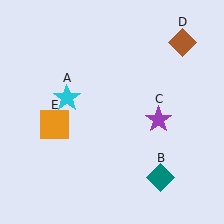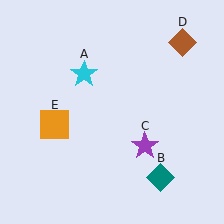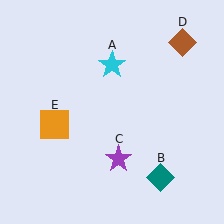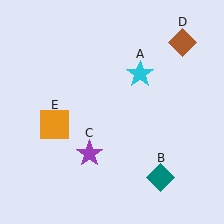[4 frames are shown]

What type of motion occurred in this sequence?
The cyan star (object A), purple star (object C) rotated clockwise around the center of the scene.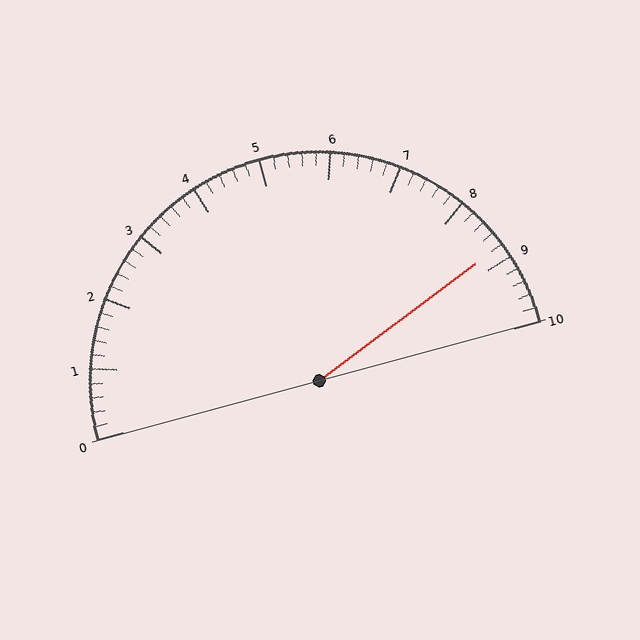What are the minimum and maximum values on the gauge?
The gauge ranges from 0 to 10.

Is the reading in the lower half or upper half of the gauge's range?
The reading is in the upper half of the range (0 to 10).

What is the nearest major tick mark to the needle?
The nearest major tick mark is 9.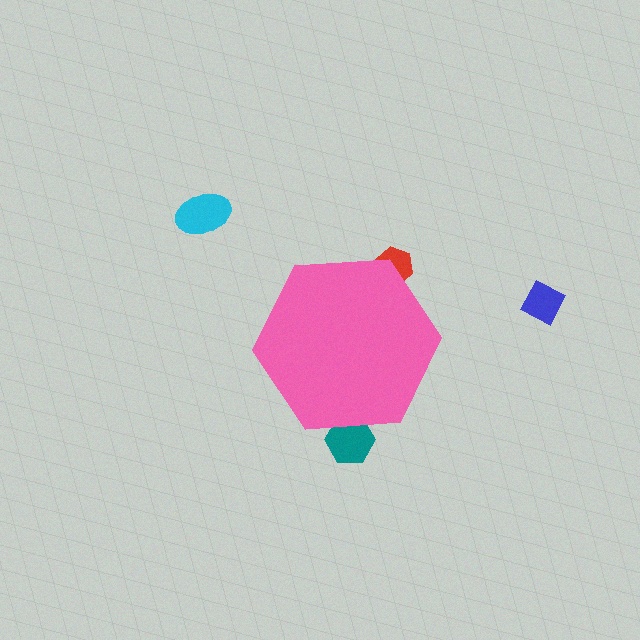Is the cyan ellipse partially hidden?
No, the cyan ellipse is fully visible.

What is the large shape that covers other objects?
A pink hexagon.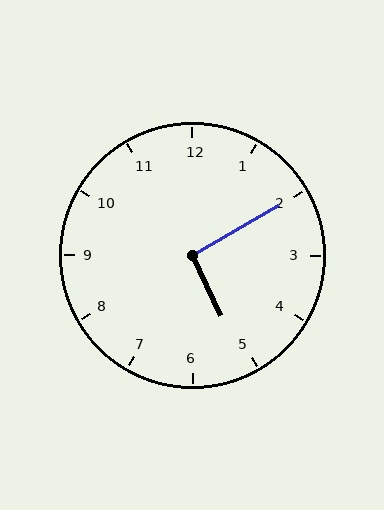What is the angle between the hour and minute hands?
Approximately 95 degrees.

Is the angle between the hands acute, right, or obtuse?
It is right.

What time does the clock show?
5:10.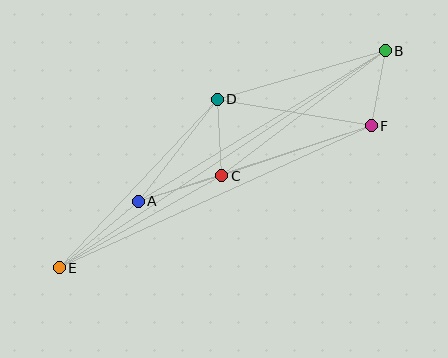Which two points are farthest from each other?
Points B and E are farthest from each other.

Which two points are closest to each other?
Points B and F are closest to each other.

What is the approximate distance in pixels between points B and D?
The distance between B and D is approximately 175 pixels.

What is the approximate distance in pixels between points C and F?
The distance between C and F is approximately 158 pixels.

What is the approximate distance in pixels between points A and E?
The distance between A and E is approximately 103 pixels.